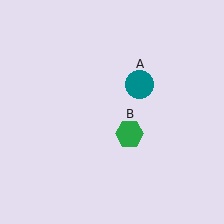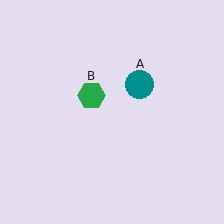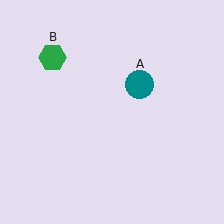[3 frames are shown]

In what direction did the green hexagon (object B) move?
The green hexagon (object B) moved up and to the left.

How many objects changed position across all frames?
1 object changed position: green hexagon (object B).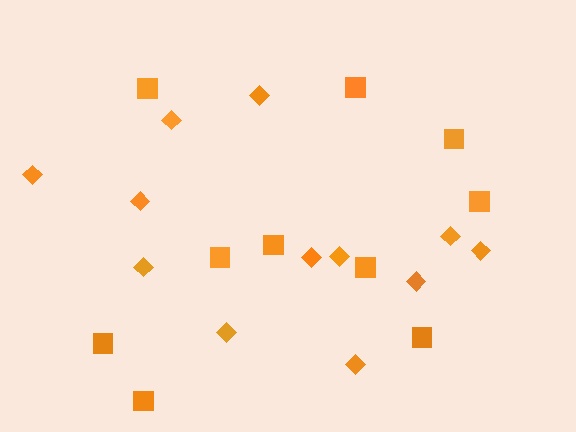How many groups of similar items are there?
There are 2 groups: one group of diamonds (12) and one group of squares (10).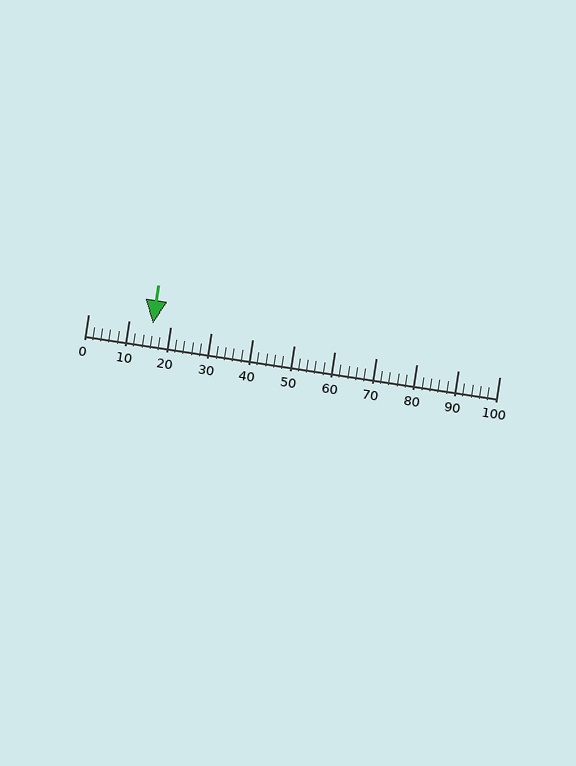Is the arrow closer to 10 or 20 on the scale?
The arrow is closer to 20.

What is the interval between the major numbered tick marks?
The major tick marks are spaced 10 units apart.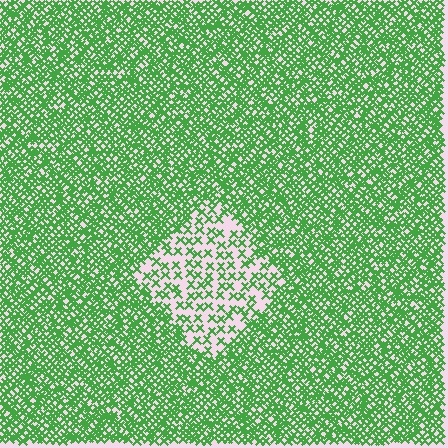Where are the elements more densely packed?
The elements are more densely packed outside the diamond boundary.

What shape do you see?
I see a diamond.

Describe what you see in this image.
The image contains small green elements arranged at two different densities. A diamond-shaped region is visible where the elements are less densely packed than the surrounding area.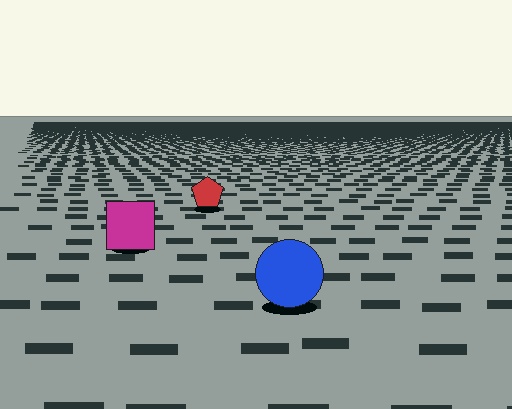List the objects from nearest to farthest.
From nearest to farthest: the blue circle, the magenta square, the red pentagon.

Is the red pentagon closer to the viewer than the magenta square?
No. The magenta square is closer — you can tell from the texture gradient: the ground texture is coarser near it.